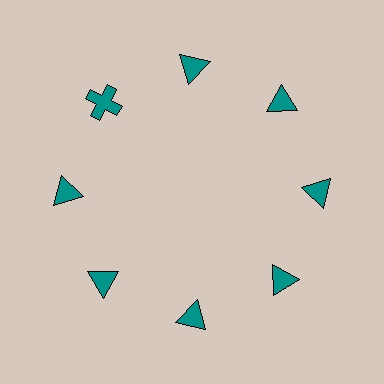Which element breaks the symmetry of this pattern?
The teal cross at roughly the 10 o'clock position breaks the symmetry. All other shapes are teal triangles.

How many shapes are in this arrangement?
There are 8 shapes arranged in a ring pattern.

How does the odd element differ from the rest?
It has a different shape: cross instead of triangle.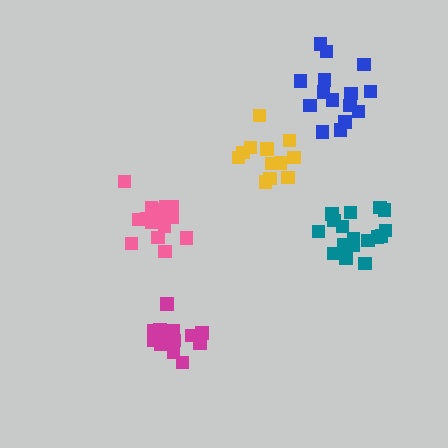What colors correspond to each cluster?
The clusters are colored: teal, blue, yellow, pink, magenta.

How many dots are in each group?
Group 1: 18 dots, Group 2: 15 dots, Group 3: 12 dots, Group 4: 16 dots, Group 5: 15 dots (76 total).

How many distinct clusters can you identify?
There are 5 distinct clusters.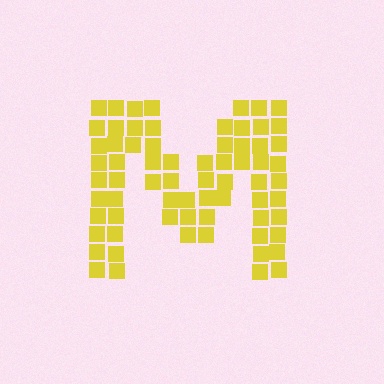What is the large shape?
The large shape is the letter M.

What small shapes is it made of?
It is made of small squares.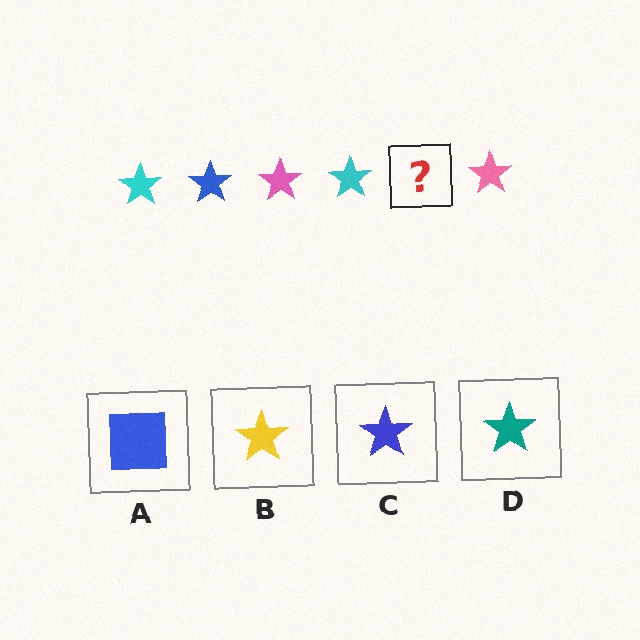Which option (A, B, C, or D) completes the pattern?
C.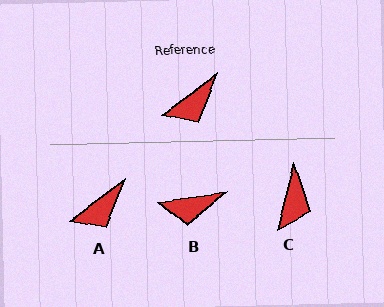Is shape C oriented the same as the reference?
No, it is off by about 40 degrees.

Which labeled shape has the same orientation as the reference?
A.